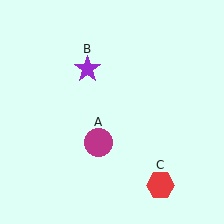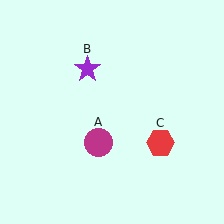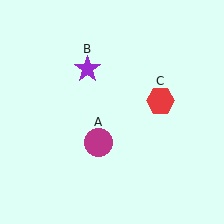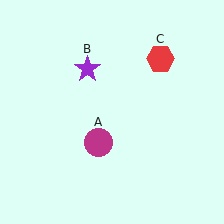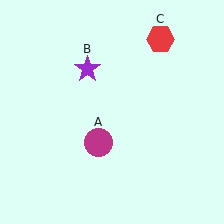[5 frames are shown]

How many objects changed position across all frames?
1 object changed position: red hexagon (object C).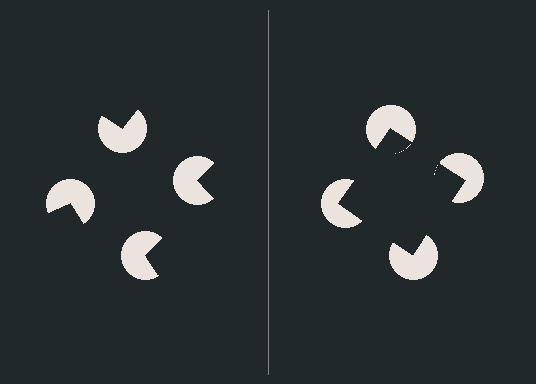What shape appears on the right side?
An illusory square.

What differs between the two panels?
The pac-man discs are positioned identically on both sides; only the wedge orientations differ. On the right they align to a square; on the left they are misaligned.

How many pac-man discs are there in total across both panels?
8 — 4 on each side.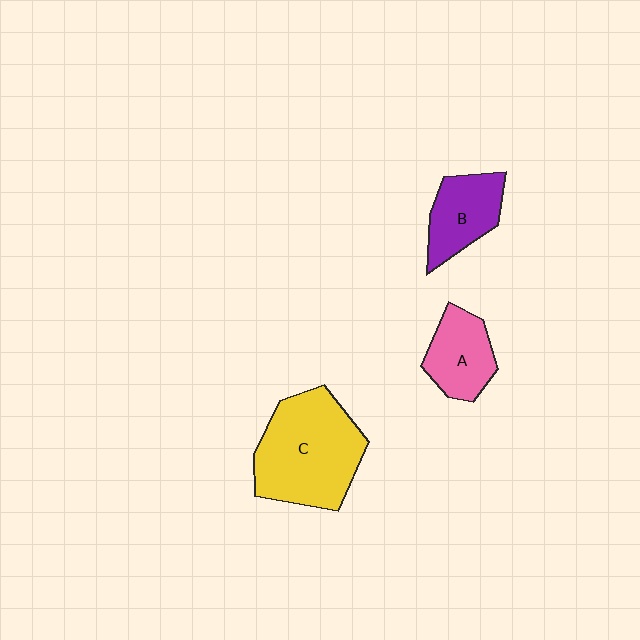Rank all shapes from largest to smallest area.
From largest to smallest: C (yellow), B (purple), A (pink).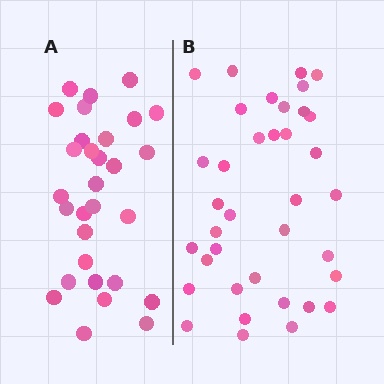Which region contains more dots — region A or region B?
Region B (the right region) has more dots.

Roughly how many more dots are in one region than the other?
Region B has roughly 8 or so more dots than region A.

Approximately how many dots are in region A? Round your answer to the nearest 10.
About 30 dots.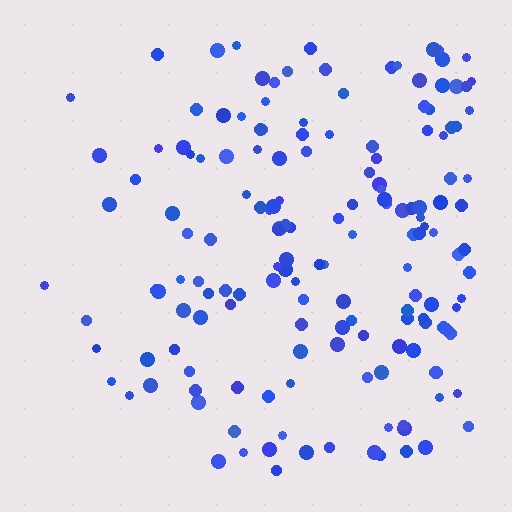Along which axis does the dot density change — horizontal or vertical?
Horizontal.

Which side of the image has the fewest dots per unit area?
The left.